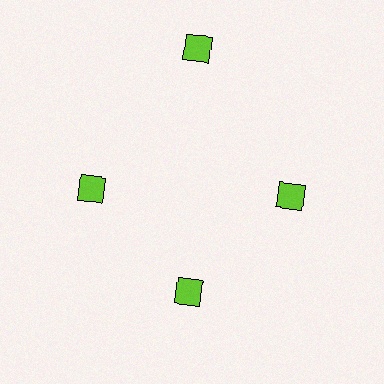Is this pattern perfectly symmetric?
No. The 4 lime diamonds are arranged in a ring, but one element near the 12 o'clock position is pushed outward from the center, breaking the 4-fold rotational symmetry.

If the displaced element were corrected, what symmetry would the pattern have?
It would have 4-fold rotational symmetry — the pattern would map onto itself every 90 degrees.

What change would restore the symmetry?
The symmetry would be restored by moving it inward, back onto the ring so that all 4 diamonds sit at equal angles and equal distance from the center.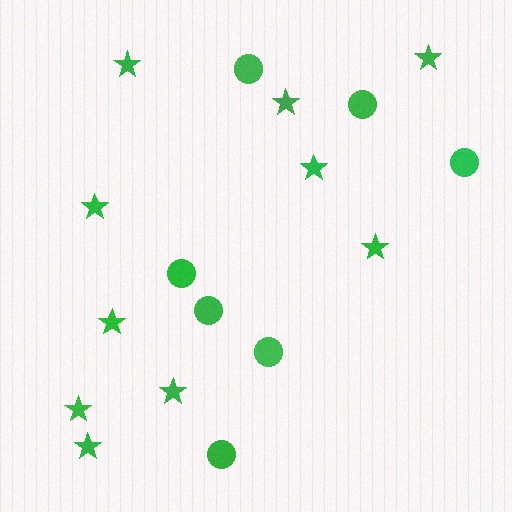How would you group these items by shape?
There are 2 groups: one group of circles (7) and one group of stars (10).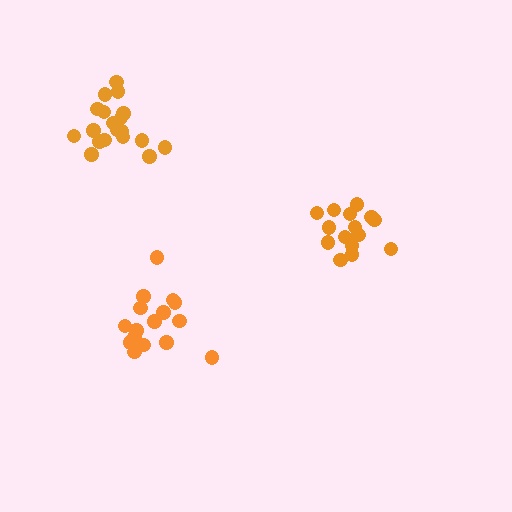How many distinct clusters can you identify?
There are 3 distinct clusters.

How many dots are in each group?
Group 1: 18 dots, Group 2: 15 dots, Group 3: 20 dots (53 total).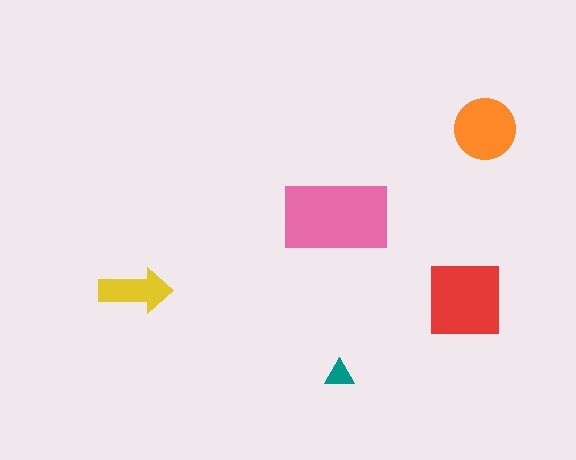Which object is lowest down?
The teal triangle is bottommost.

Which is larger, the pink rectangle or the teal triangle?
The pink rectangle.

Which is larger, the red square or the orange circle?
The red square.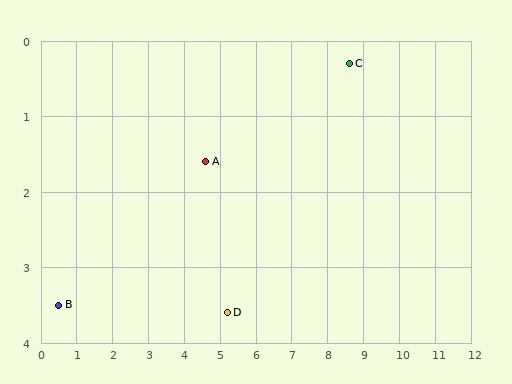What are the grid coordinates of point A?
Point A is at approximately (4.6, 1.6).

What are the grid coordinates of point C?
Point C is at approximately (8.6, 0.3).